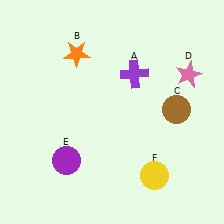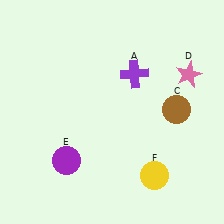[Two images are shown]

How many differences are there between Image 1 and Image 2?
There is 1 difference between the two images.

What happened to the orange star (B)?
The orange star (B) was removed in Image 2. It was in the top-left area of Image 1.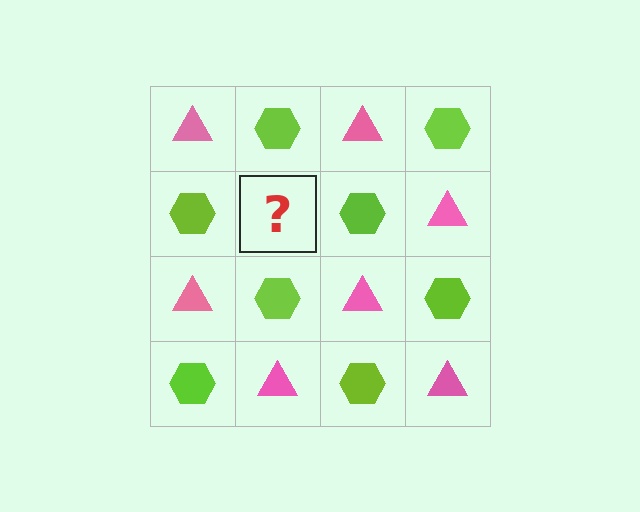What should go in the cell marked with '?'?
The missing cell should contain a pink triangle.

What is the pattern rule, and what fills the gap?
The rule is that it alternates pink triangle and lime hexagon in a checkerboard pattern. The gap should be filled with a pink triangle.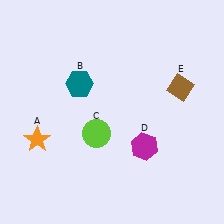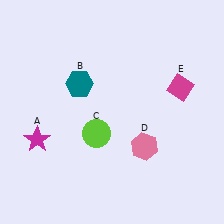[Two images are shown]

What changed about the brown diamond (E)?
In Image 1, E is brown. In Image 2, it changed to magenta.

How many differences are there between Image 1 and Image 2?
There are 3 differences between the two images.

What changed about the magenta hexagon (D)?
In Image 1, D is magenta. In Image 2, it changed to pink.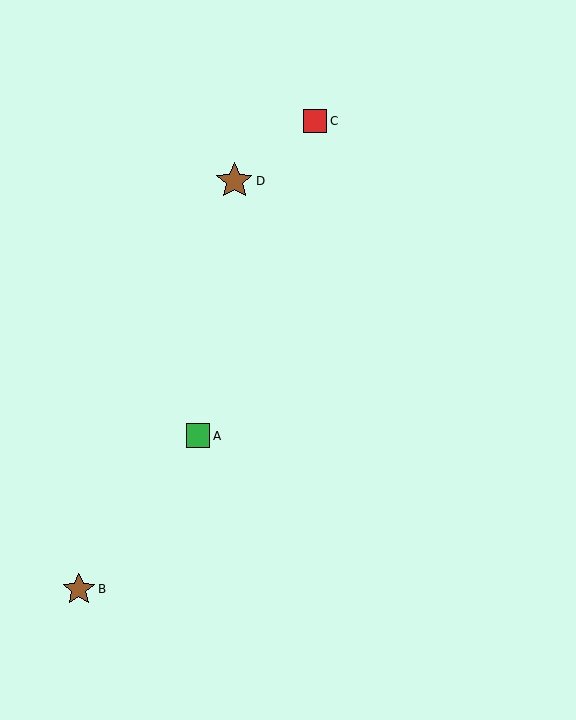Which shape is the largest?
The brown star (labeled D) is the largest.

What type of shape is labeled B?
Shape B is a brown star.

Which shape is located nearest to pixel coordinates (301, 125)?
The red square (labeled C) at (315, 121) is nearest to that location.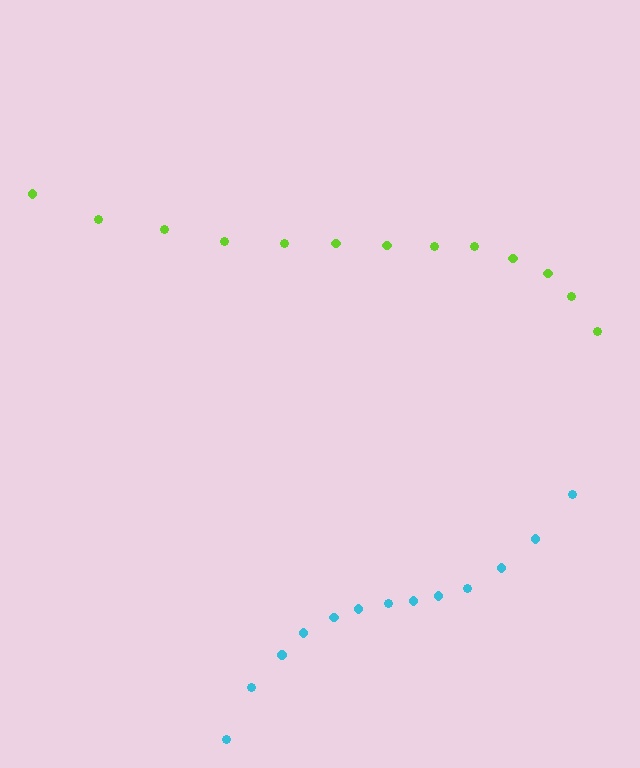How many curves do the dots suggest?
There are 2 distinct paths.